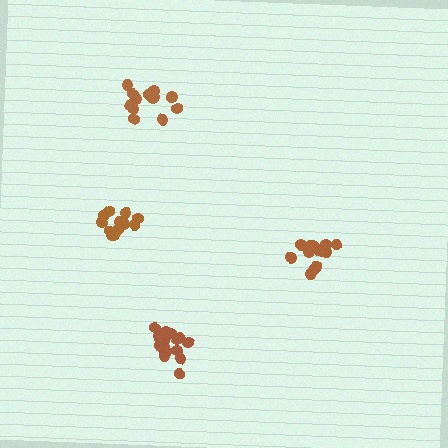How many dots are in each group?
Group 1: 15 dots, Group 2: 16 dots, Group 3: 12 dots, Group 4: 15 dots (58 total).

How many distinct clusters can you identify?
There are 4 distinct clusters.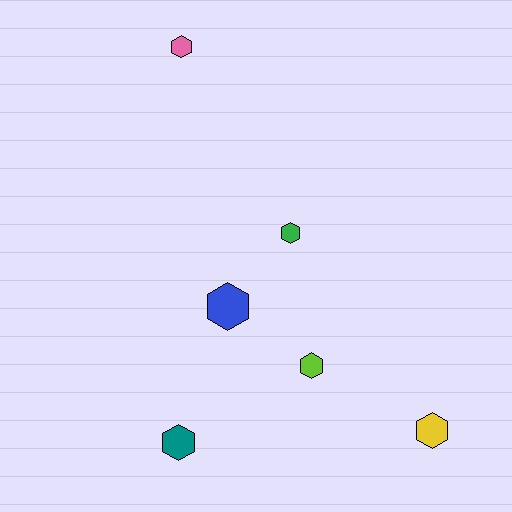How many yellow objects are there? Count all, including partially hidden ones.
There is 1 yellow object.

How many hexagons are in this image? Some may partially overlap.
There are 6 hexagons.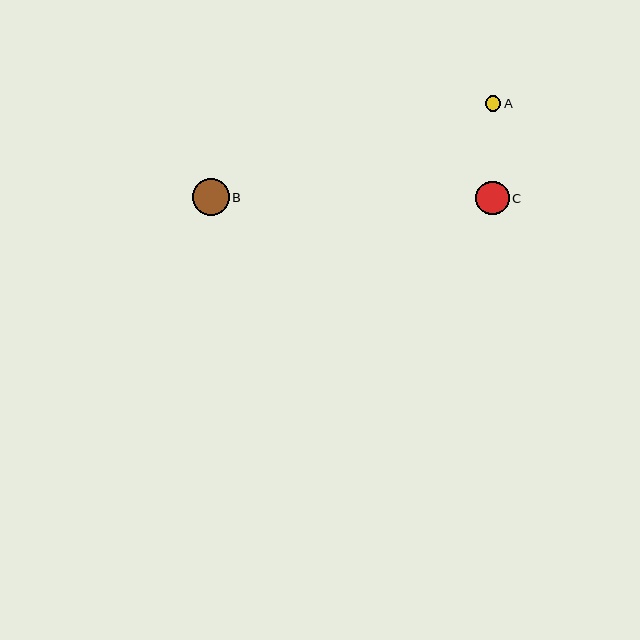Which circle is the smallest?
Circle A is the smallest with a size of approximately 15 pixels.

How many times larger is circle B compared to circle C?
Circle B is approximately 1.1 times the size of circle C.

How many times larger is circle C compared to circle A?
Circle C is approximately 2.2 times the size of circle A.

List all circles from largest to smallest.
From largest to smallest: B, C, A.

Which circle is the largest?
Circle B is the largest with a size of approximately 37 pixels.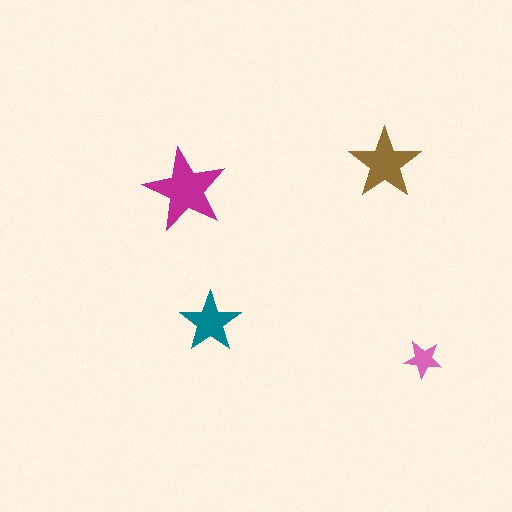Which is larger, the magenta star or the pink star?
The magenta one.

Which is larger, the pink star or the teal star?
The teal one.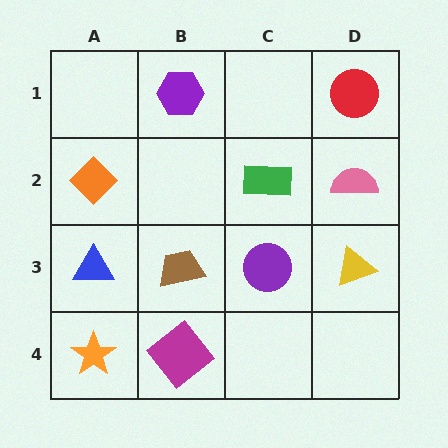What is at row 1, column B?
A purple hexagon.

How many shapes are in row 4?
2 shapes.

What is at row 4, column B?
A magenta diamond.